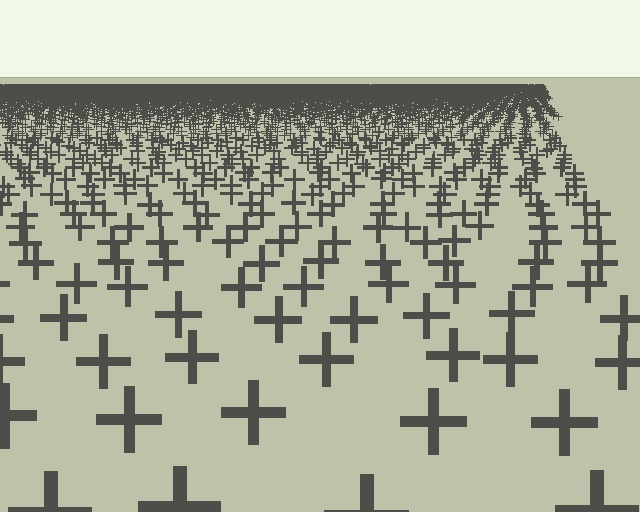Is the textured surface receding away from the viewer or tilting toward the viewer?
The surface is receding away from the viewer. Texture elements get smaller and denser toward the top.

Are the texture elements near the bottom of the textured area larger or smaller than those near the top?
Larger. Near the bottom, elements are closer to the viewer and appear at a bigger on-screen size.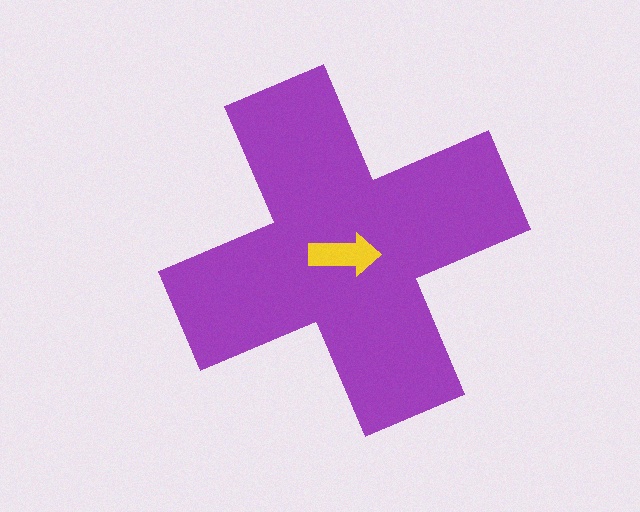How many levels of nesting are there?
2.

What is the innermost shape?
The yellow arrow.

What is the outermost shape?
The purple cross.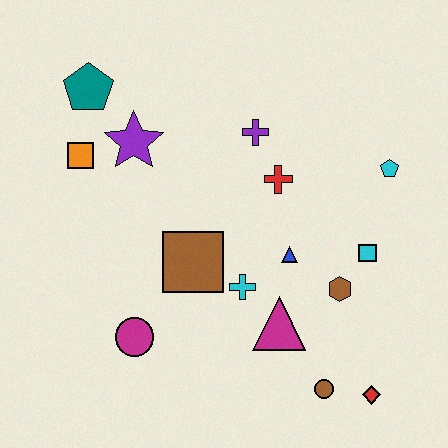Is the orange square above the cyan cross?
Yes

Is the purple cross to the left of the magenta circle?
No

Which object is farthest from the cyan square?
The teal pentagon is farthest from the cyan square.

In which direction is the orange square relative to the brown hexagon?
The orange square is to the left of the brown hexagon.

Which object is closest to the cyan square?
The brown hexagon is closest to the cyan square.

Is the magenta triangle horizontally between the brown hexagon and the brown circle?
No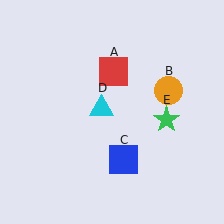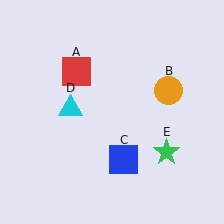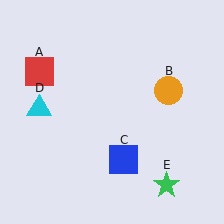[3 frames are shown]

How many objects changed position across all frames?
3 objects changed position: red square (object A), cyan triangle (object D), green star (object E).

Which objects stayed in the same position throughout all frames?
Orange circle (object B) and blue square (object C) remained stationary.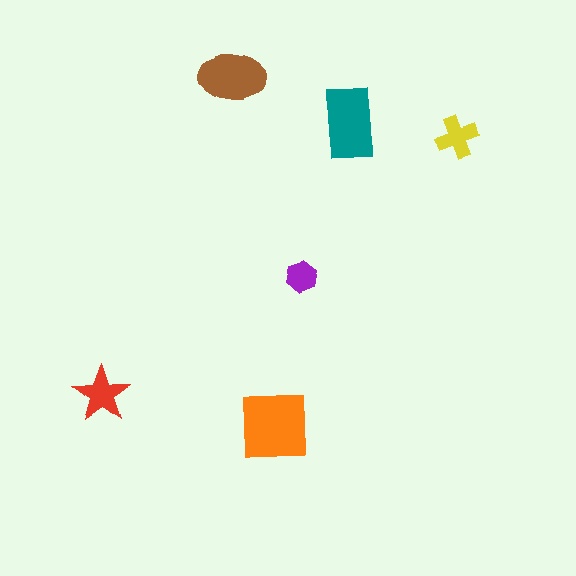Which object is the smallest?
The purple hexagon.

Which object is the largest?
The orange square.